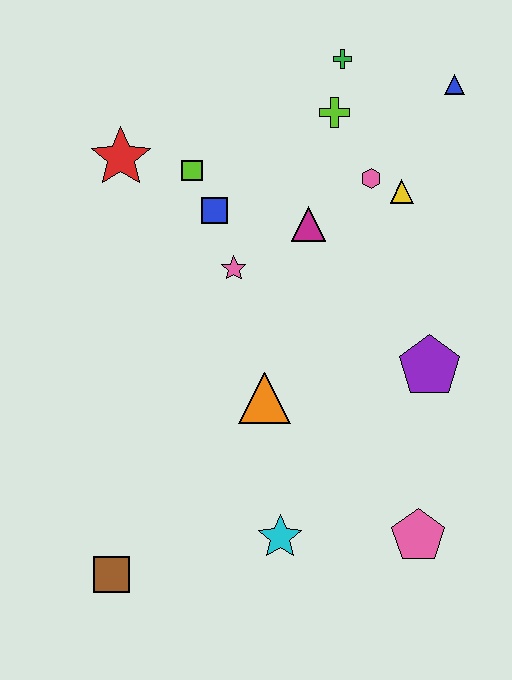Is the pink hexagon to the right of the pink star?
Yes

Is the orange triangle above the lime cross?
No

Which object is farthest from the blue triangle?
The brown square is farthest from the blue triangle.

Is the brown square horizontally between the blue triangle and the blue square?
No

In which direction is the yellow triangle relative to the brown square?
The yellow triangle is above the brown square.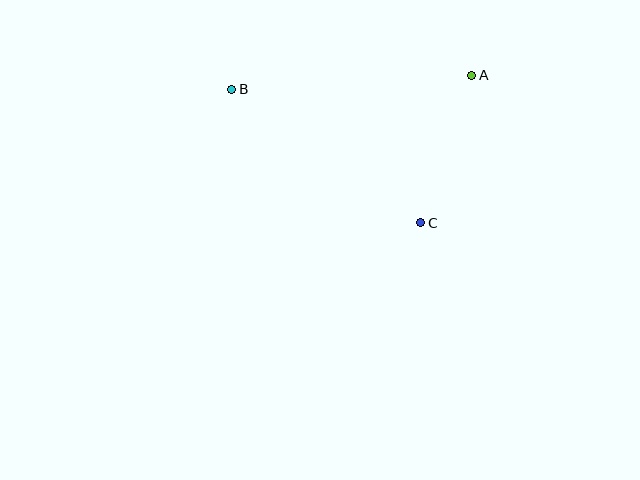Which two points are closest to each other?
Points A and C are closest to each other.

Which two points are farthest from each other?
Points A and B are farthest from each other.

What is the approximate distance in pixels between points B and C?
The distance between B and C is approximately 232 pixels.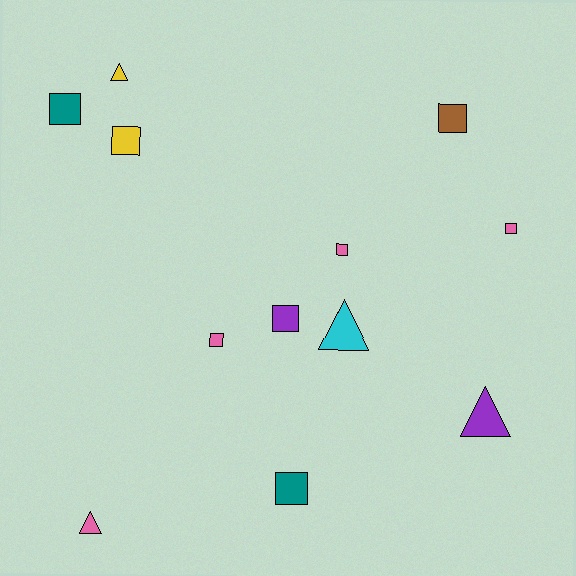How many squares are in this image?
There are 8 squares.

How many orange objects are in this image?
There are no orange objects.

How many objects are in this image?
There are 12 objects.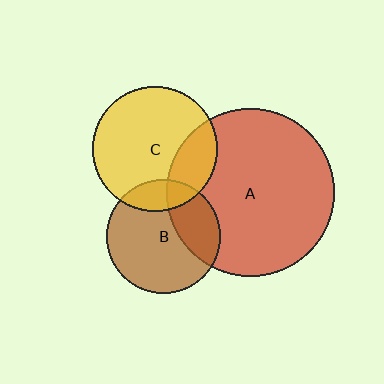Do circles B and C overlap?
Yes.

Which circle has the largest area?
Circle A (red).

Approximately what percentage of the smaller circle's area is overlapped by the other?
Approximately 15%.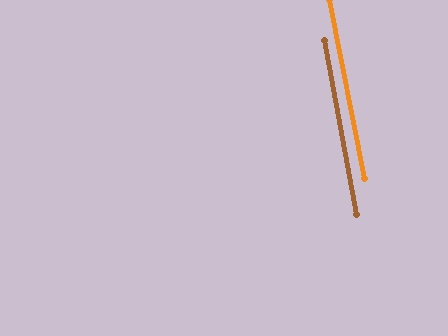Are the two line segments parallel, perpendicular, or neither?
Parallel — their directions differ by only 0.7°.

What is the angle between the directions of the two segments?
Approximately 1 degree.